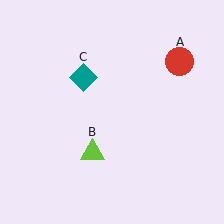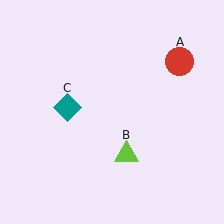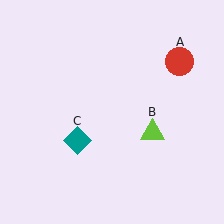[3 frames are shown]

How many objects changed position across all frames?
2 objects changed position: lime triangle (object B), teal diamond (object C).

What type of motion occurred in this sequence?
The lime triangle (object B), teal diamond (object C) rotated counterclockwise around the center of the scene.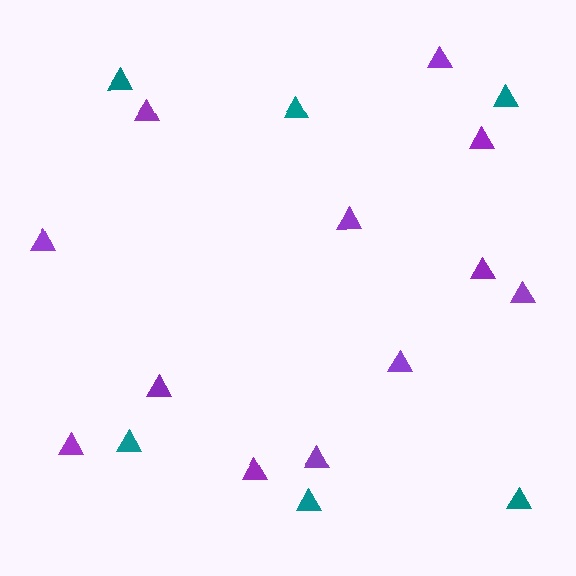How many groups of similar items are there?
There are 2 groups: one group of teal triangles (6) and one group of purple triangles (12).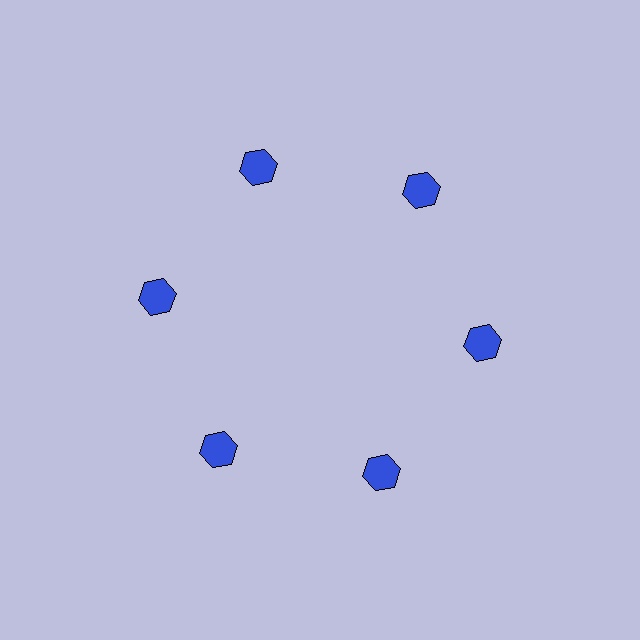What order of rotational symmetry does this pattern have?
This pattern has 6-fold rotational symmetry.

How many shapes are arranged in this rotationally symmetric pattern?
There are 6 shapes, arranged in 6 groups of 1.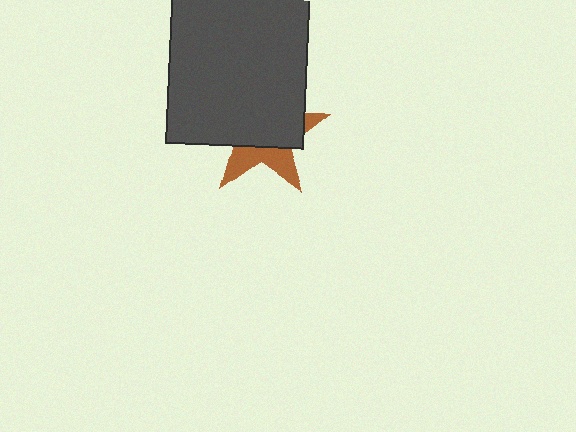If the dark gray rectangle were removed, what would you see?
You would see the complete brown star.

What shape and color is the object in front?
The object in front is a dark gray rectangle.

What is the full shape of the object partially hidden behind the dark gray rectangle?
The partially hidden object is a brown star.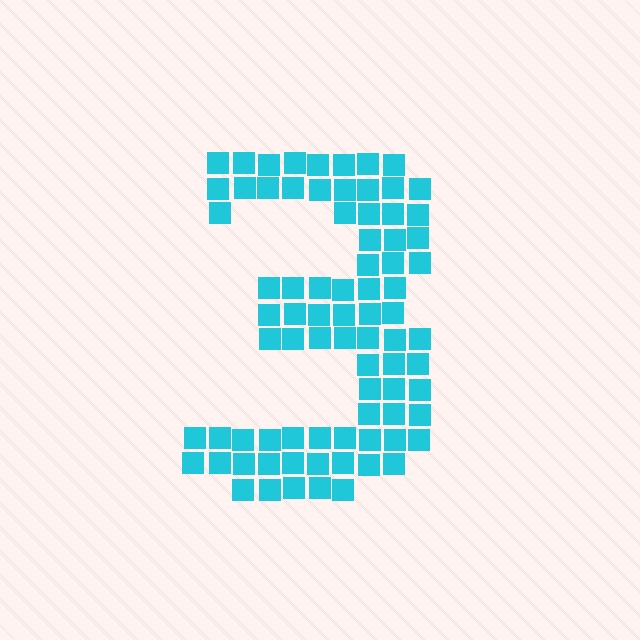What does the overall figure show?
The overall figure shows the digit 3.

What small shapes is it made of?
It is made of small squares.